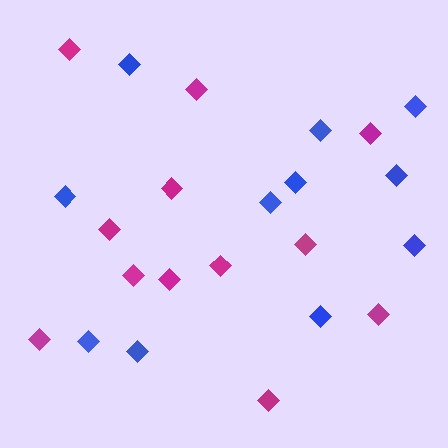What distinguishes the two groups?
There are 2 groups: one group of magenta diamonds (12) and one group of blue diamonds (11).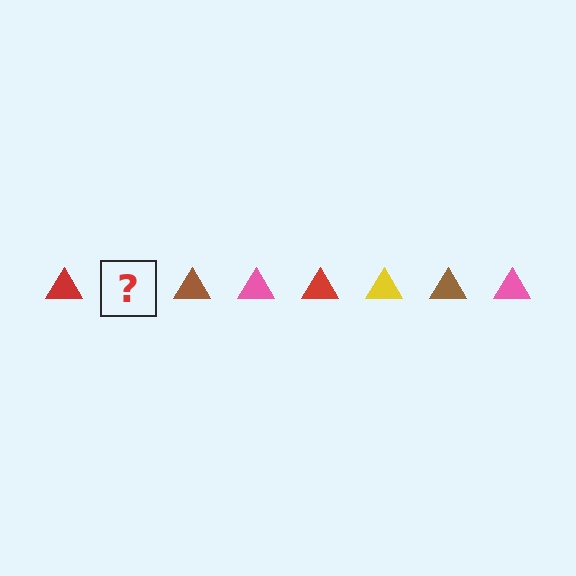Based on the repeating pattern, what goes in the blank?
The blank should be a yellow triangle.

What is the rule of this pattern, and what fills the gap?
The rule is that the pattern cycles through red, yellow, brown, pink triangles. The gap should be filled with a yellow triangle.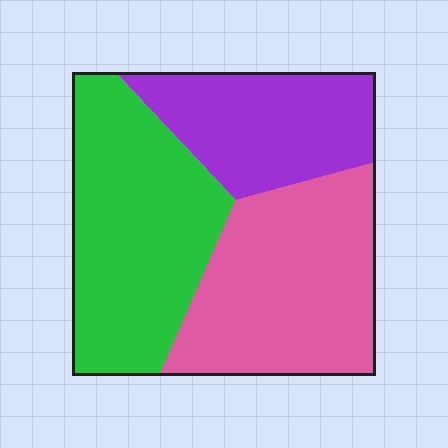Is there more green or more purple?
Green.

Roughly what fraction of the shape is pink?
Pink covers 37% of the shape.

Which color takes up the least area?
Purple, at roughly 25%.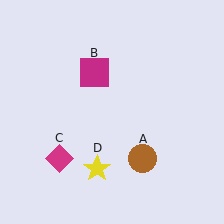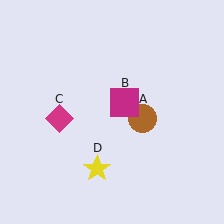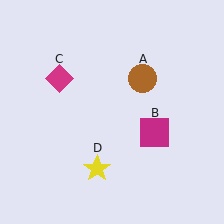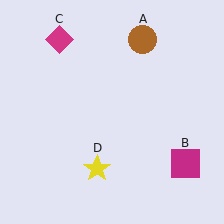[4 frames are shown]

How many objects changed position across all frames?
3 objects changed position: brown circle (object A), magenta square (object B), magenta diamond (object C).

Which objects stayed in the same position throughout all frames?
Yellow star (object D) remained stationary.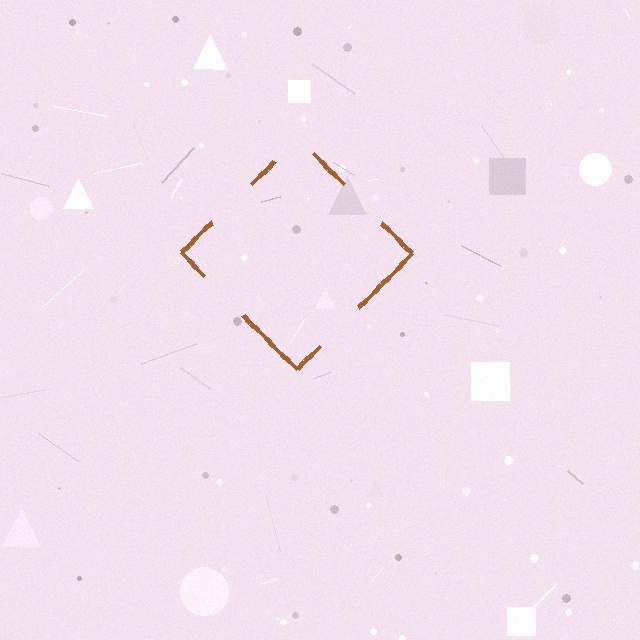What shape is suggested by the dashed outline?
The dashed outline suggests a diamond.